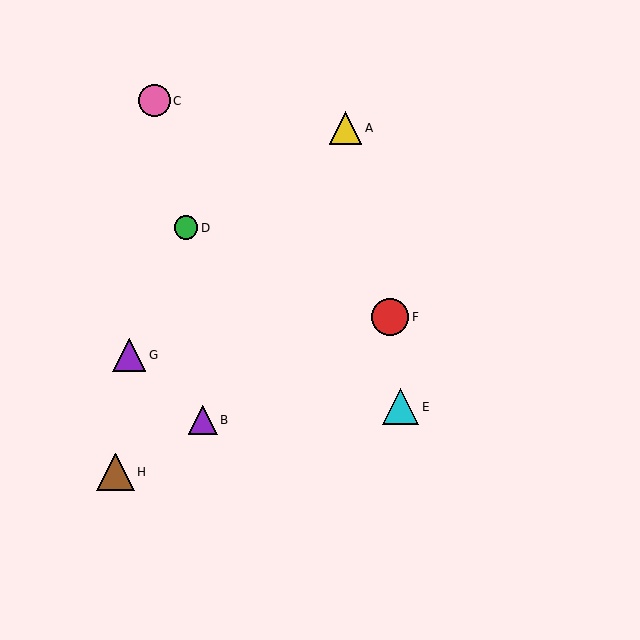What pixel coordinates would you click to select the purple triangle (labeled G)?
Click at (129, 355) to select the purple triangle G.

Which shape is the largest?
The brown triangle (labeled H) is the largest.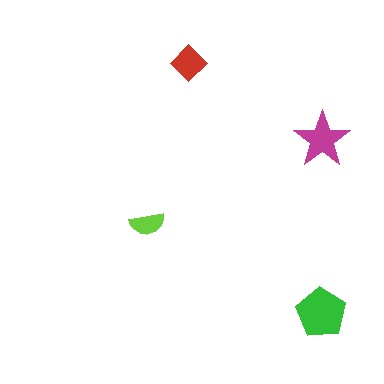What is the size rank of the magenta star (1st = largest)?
2nd.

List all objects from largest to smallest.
The green pentagon, the magenta star, the red diamond, the lime semicircle.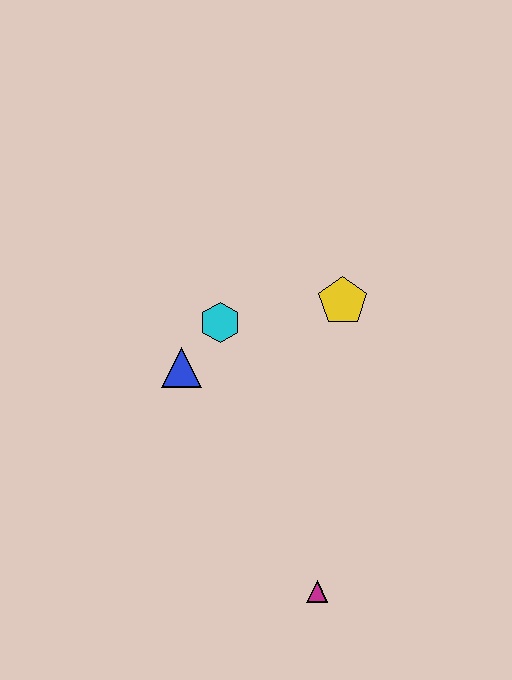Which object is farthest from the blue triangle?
The magenta triangle is farthest from the blue triangle.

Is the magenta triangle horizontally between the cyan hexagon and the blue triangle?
No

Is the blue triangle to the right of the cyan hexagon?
No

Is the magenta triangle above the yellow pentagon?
No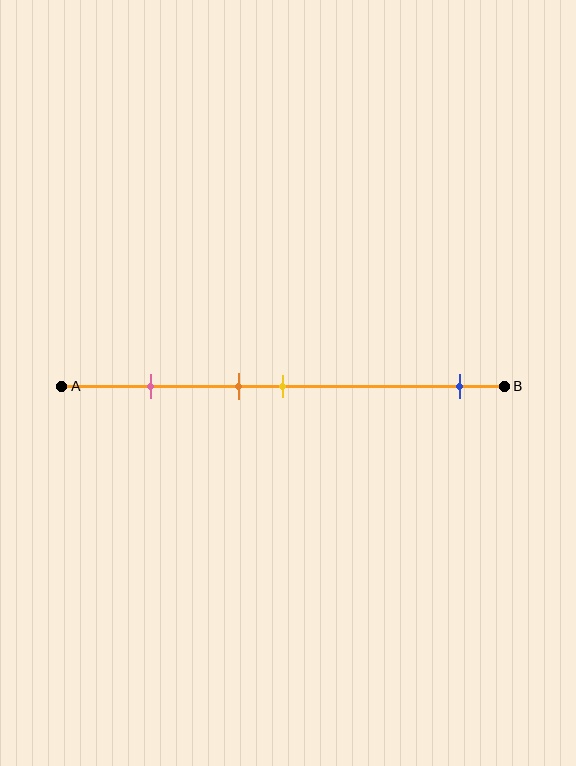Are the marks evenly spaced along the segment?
No, the marks are not evenly spaced.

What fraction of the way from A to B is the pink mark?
The pink mark is approximately 20% (0.2) of the way from A to B.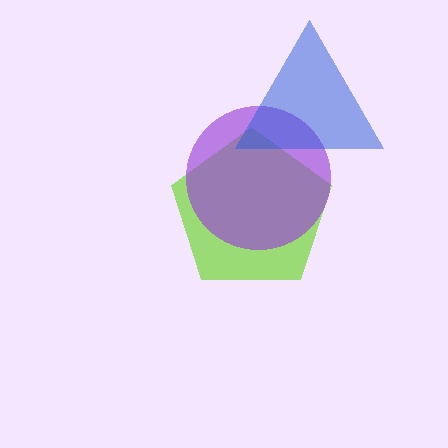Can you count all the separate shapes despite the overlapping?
Yes, there are 3 separate shapes.